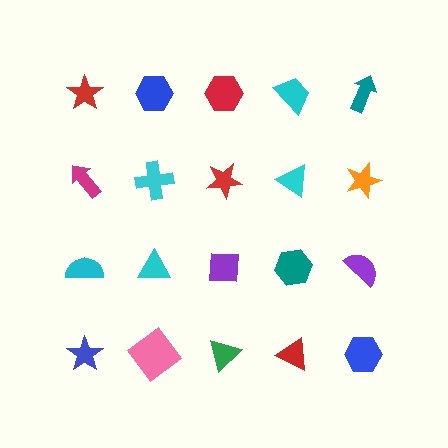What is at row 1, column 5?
A teal arrow.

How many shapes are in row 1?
5 shapes.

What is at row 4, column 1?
A blue star.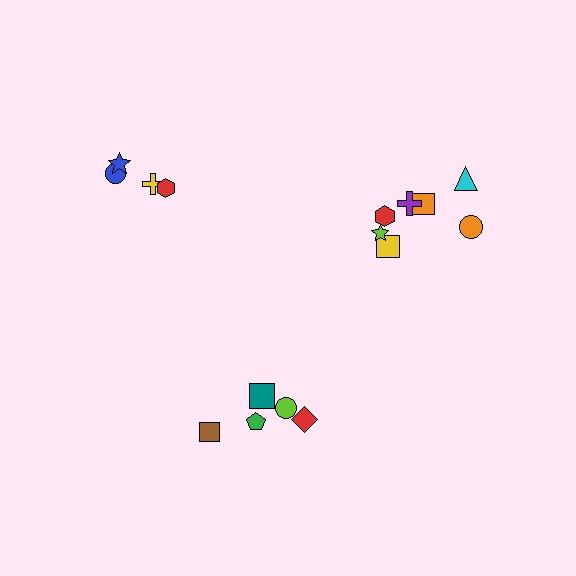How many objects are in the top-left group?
There are 4 objects.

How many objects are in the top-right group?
There are 7 objects.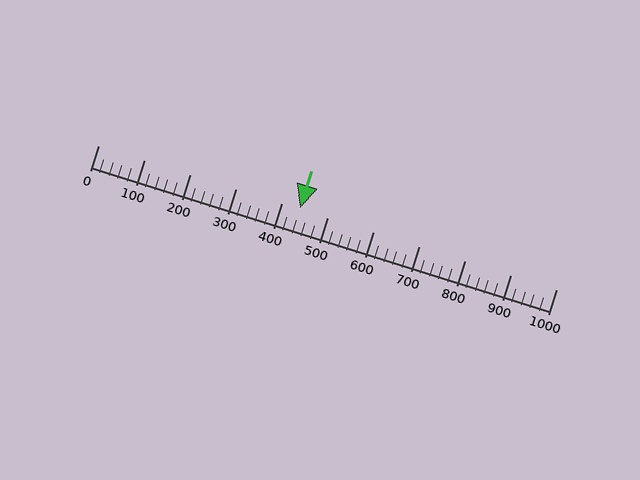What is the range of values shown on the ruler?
The ruler shows values from 0 to 1000.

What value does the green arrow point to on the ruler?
The green arrow points to approximately 440.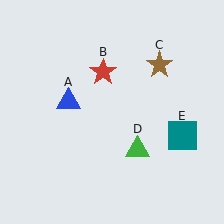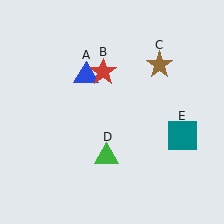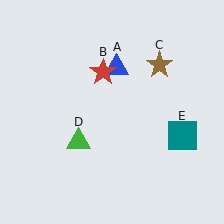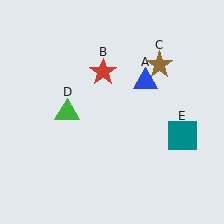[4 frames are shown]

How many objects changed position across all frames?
2 objects changed position: blue triangle (object A), green triangle (object D).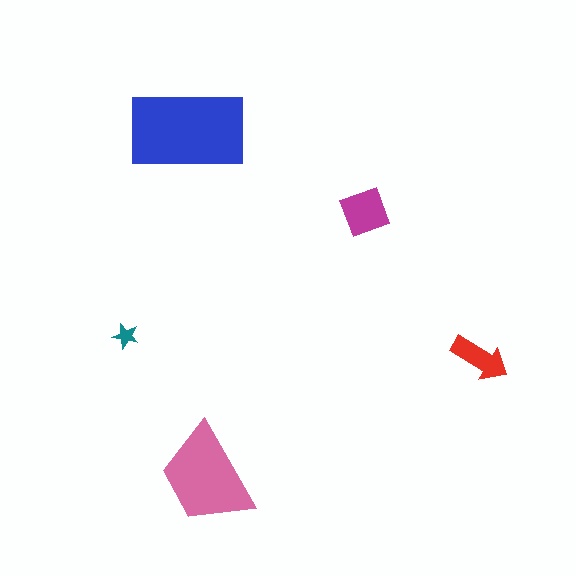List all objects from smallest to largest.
The teal star, the red arrow, the magenta diamond, the pink trapezoid, the blue rectangle.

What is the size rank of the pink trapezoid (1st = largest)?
2nd.